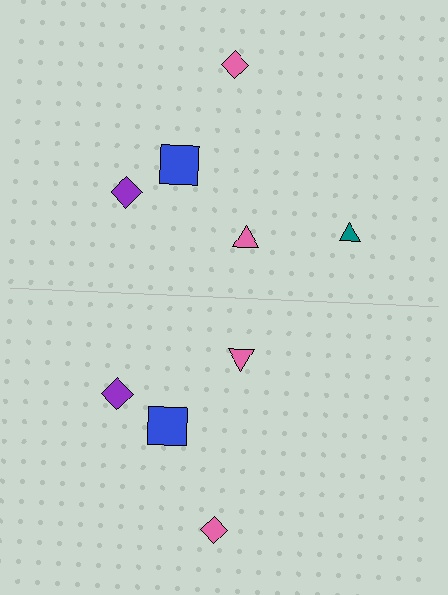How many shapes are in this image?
There are 9 shapes in this image.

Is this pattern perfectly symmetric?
No, the pattern is not perfectly symmetric. A teal triangle is missing from the bottom side.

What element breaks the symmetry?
A teal triangle is missing from the bottom side.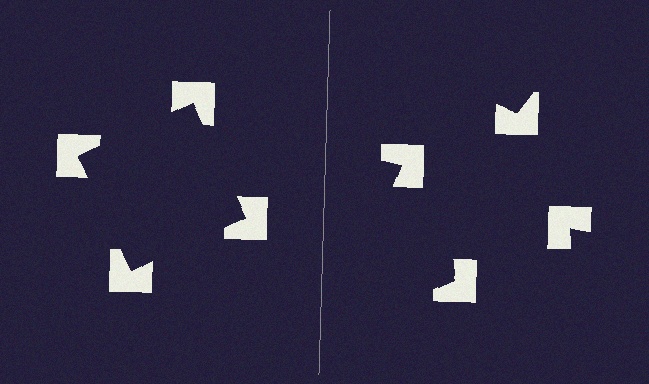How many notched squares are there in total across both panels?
8 — 4 on each side.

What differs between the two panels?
The notched squares are positioned identically on both sides; only the wedge orientations differ. On the left they align to a square; on the right they are misaligned.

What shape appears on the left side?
An illusory square.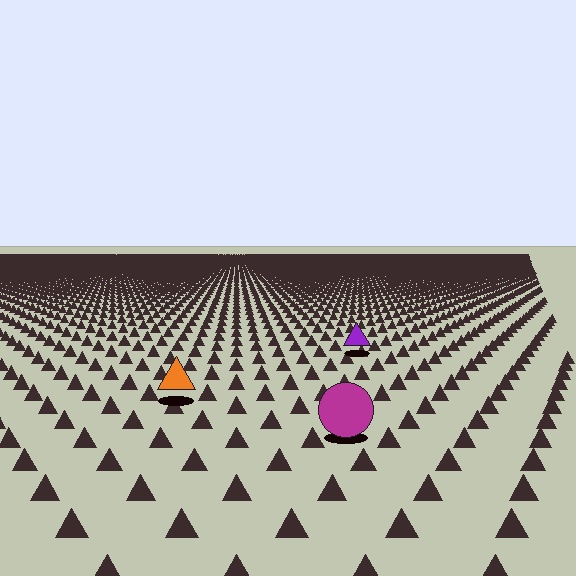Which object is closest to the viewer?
The magenta circle is closest. The texture marks near it are larger and more spread out.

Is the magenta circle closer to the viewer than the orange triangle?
Yes. The magenta circle is closer — you can tell from the texture gradient: the ground texture is coarser near it.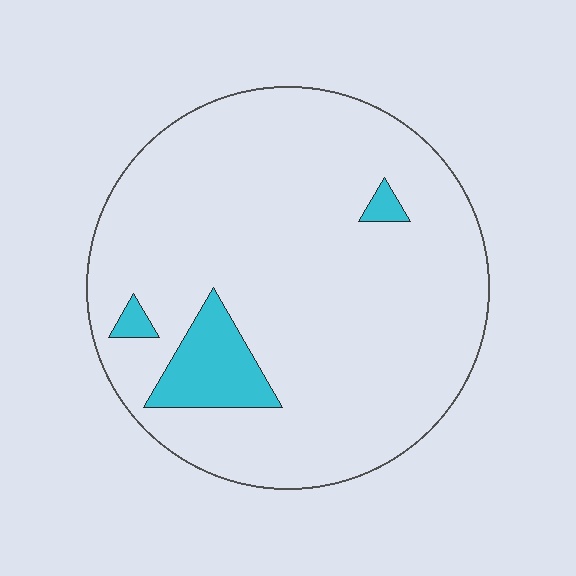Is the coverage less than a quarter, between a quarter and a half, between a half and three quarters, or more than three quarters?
Less than a quarter.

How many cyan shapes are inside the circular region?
3.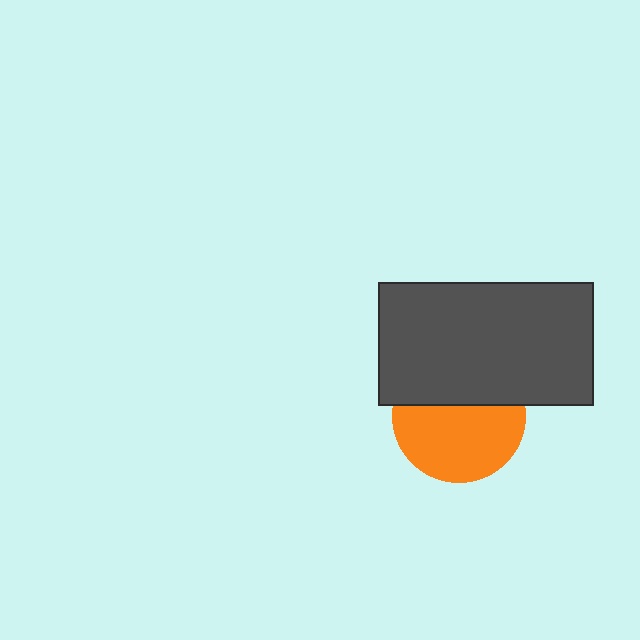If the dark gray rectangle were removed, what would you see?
You would see the complete orange circle.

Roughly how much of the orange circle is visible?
About half of it is visible (roughly 60%).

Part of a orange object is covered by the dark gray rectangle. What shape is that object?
It is a circle.